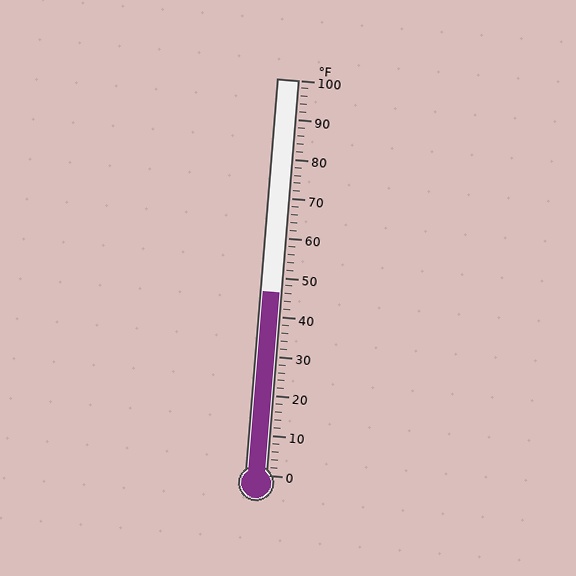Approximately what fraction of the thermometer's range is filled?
The thermometer is filled to approximately 45% of its range.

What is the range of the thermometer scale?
The thermometer scale ranges from 0°F to 100°F.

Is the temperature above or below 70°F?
The temperature is below 70°F.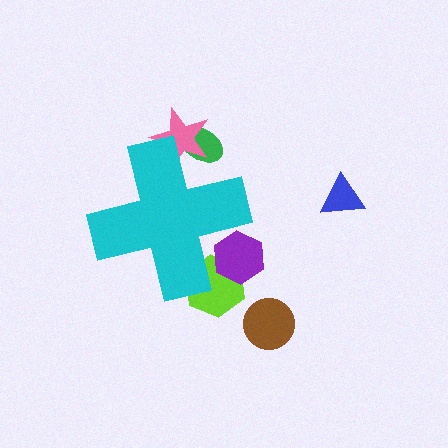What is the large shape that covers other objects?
A cyan cross.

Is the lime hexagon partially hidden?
Yes, the lime hexagon is partially hidden behind the cyan cross.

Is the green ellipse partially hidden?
Yes, the green ellipse is partially hidden behind the cyan cross.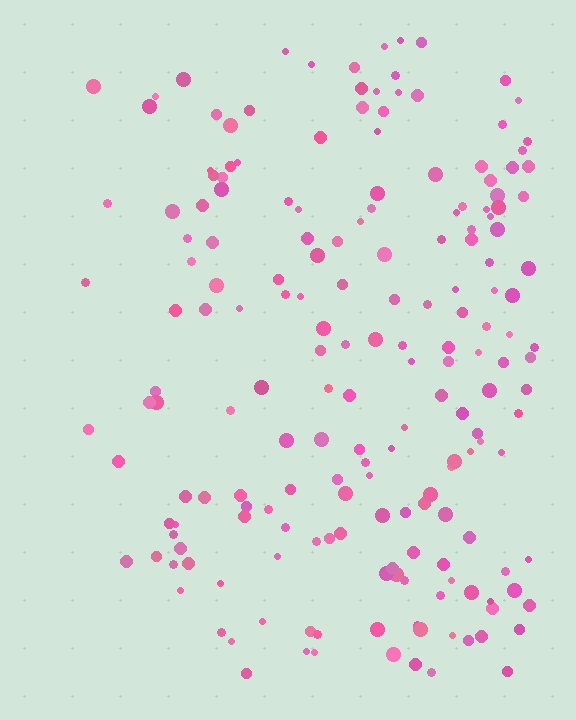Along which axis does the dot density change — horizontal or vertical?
Horizontal.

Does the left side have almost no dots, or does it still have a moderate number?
Still a moderate number, just noticeably fewer than the right.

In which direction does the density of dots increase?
From left to right, with the right side densest.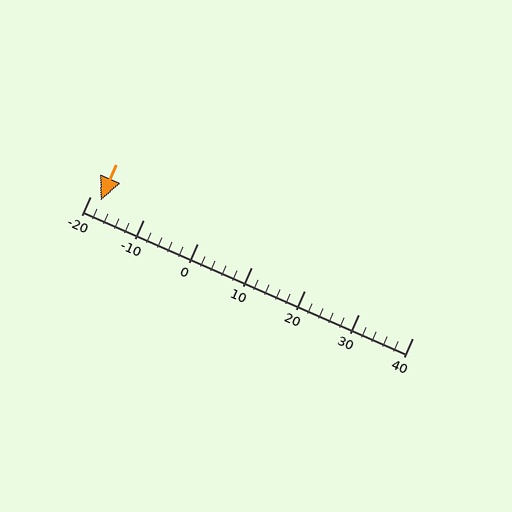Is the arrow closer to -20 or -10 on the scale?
The arrow is closer to -20.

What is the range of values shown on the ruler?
The ruler shows values from -20 to 40.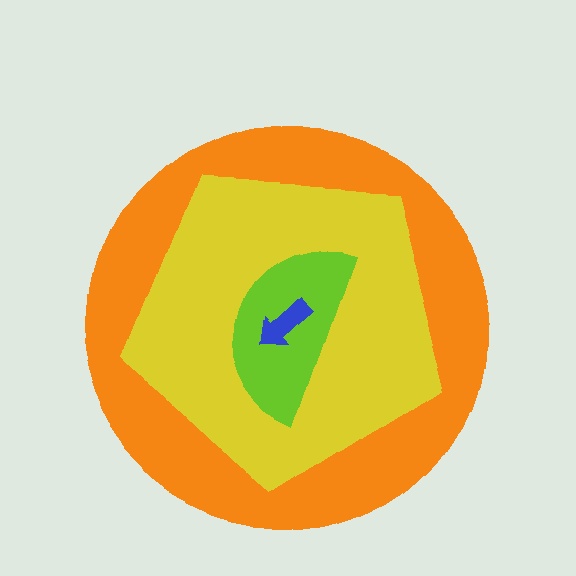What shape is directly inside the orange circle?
The yellow pentagon.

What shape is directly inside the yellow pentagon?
The lime semicircle.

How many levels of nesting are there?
4.